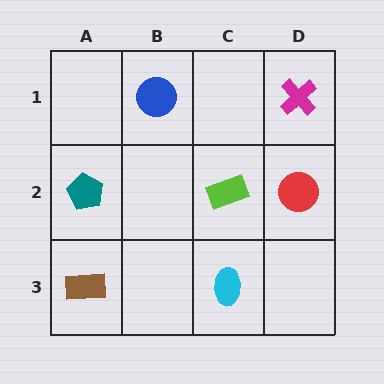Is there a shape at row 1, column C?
No, that cell is empty.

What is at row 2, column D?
A red circle.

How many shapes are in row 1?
2 shapes.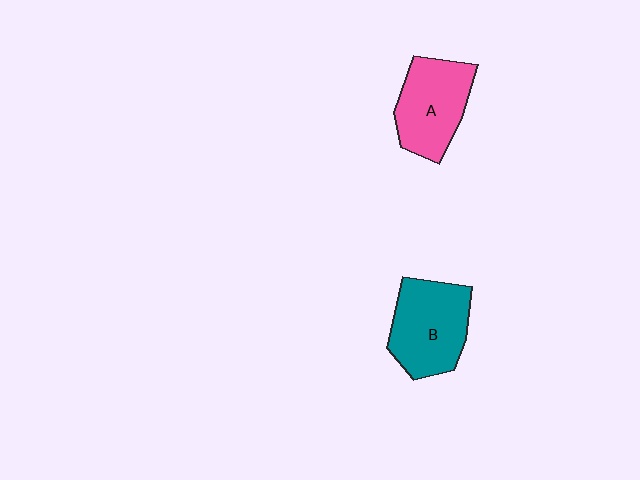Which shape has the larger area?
Shape B (teal).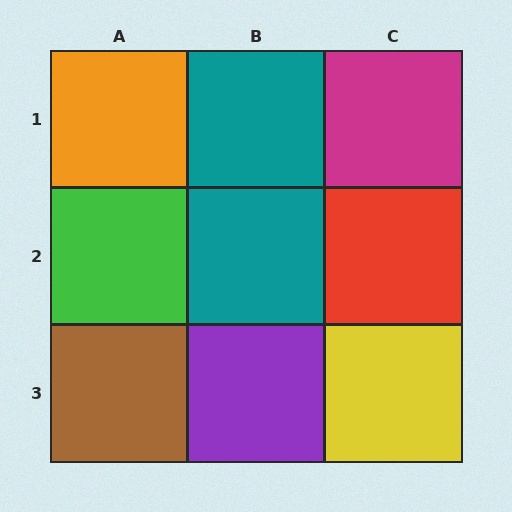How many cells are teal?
2 cells are teal.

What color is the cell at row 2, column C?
Red.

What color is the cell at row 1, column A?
Orange.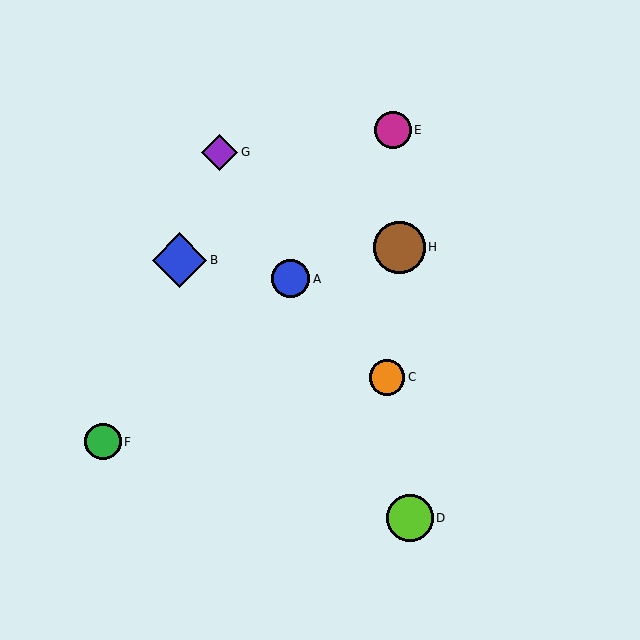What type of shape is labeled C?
Shape C is an orange circle.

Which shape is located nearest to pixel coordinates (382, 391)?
The orange circle (labeled C) at (387, 377) is nearest to that location.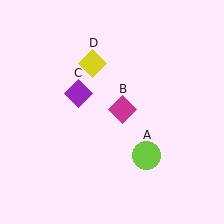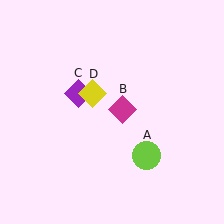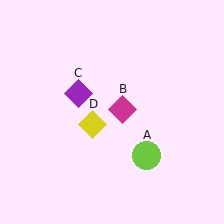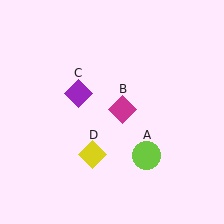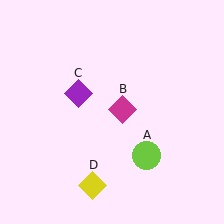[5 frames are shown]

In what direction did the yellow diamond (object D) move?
The yellow diamond (object D) moved down.